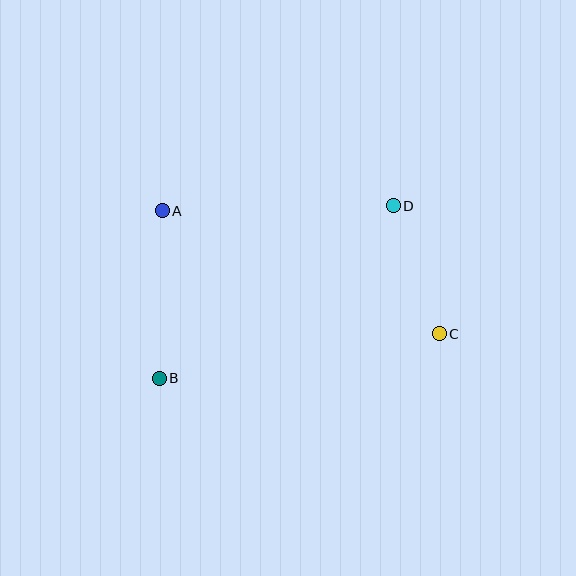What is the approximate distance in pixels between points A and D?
The distance between A and D is approximately 231 pixels.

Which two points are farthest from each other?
Points A and C are farthest from each other.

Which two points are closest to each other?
Points C and D are closest to each other.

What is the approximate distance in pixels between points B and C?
The distance between B and C is approximately 283 pixels.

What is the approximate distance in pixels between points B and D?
The distance between B and D is approximately 291 pixels.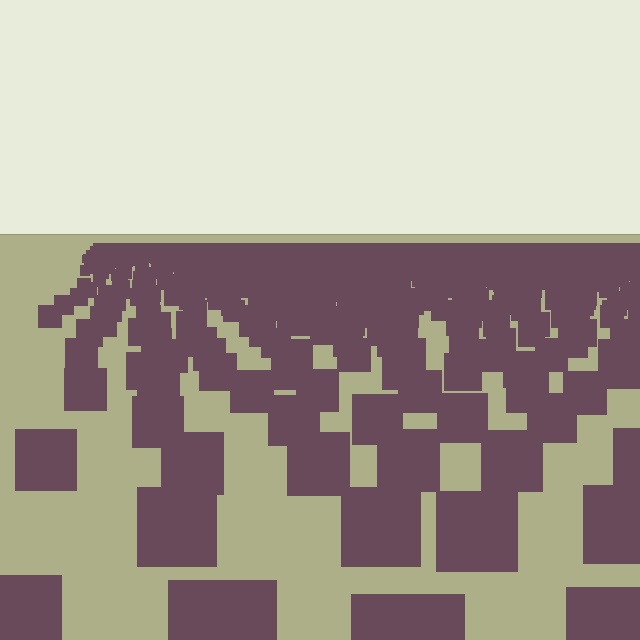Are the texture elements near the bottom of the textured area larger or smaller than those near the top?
Larger. Near the bottom, elements are closer to the viewer and appear at a bigger on-screen size.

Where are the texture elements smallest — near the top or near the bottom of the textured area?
Near the top.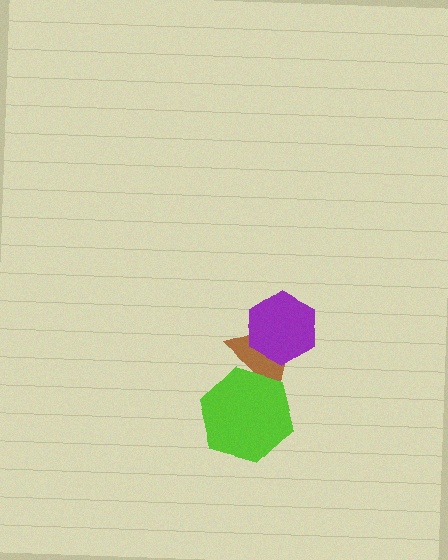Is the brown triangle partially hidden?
Yes, it is partially covered by another shape.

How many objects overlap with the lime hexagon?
1 object overlaps with the lime hexagon.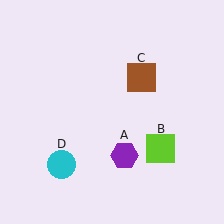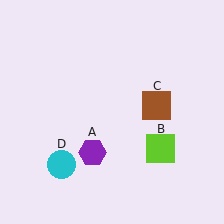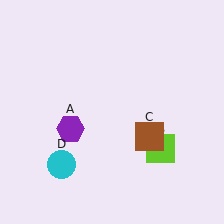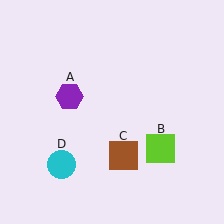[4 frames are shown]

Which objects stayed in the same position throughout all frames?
Lime square (object B) and cyan circle (object D) remained stationary.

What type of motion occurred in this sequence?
The purple hexagon (object A), brown square (object C) rotated clockwise around the center of the scene.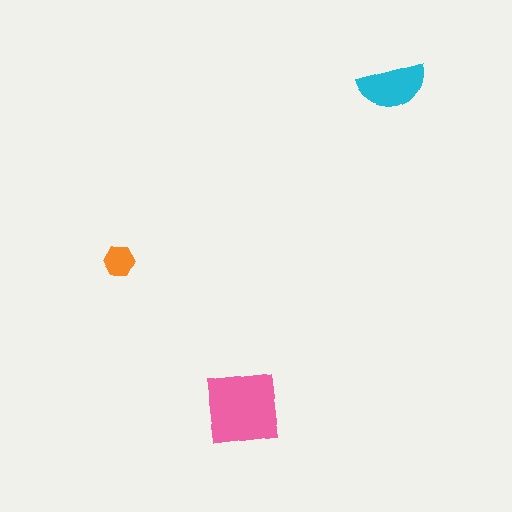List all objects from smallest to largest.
The orange hexagon, the cyan semicircle, the pink square.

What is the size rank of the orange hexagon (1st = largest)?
3rd.